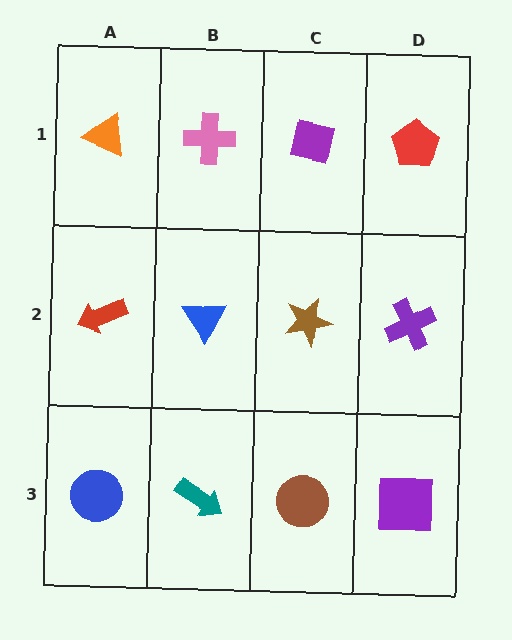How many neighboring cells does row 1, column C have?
3.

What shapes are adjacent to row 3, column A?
A red arrow (row 2, column A), a teal arrow (row 3, column B).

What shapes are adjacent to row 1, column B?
A blue triangle (row 2, column B), an orange triangle (row 1, column A), a purple square (row 1, column C).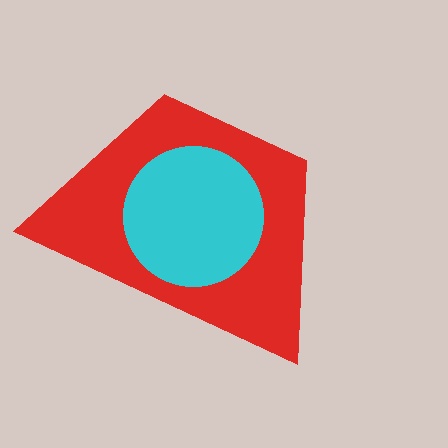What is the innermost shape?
The cyan circle.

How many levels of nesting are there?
2.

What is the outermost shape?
The red trapezoid.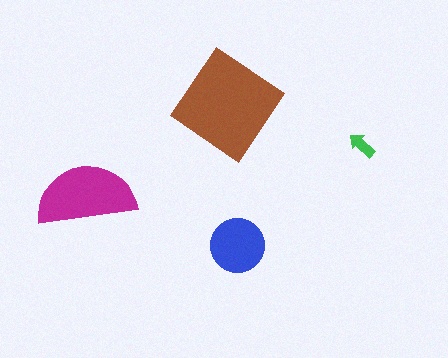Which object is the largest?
The brown diamond.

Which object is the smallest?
The green arrow.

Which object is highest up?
The brown diamond is topmost.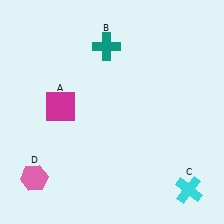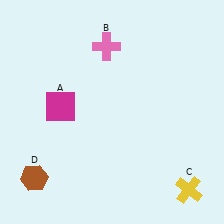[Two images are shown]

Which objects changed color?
B changed from teal to pink. C changed from cyan to yellow. D changed from pink to brown.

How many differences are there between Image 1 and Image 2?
There are 3 differences between the two images.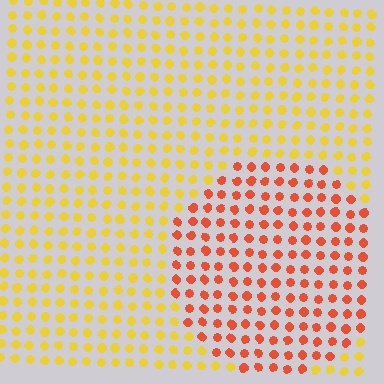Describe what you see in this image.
The image is filled with small yellow elements in a uniform arrangement. A circle-shaped region is visible where the elements are tinted to a slightly different hue, forming a subtle color boundary.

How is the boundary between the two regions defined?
The boundary is defined purely by a slight shift in hue (about 43 degrees). Spacing, size, and orientation are identical on both sides.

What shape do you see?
I see a circle.